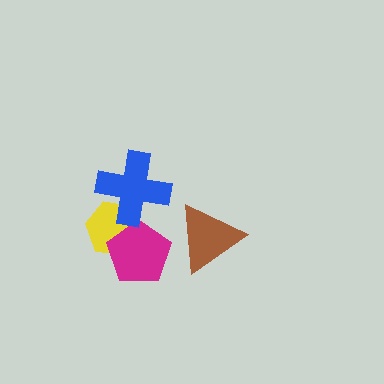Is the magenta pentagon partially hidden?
No, no other shape covers it.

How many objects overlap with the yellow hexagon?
2 objects overlap with the yellow hexagon.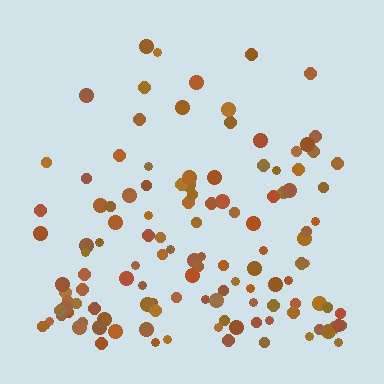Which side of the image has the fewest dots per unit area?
The top.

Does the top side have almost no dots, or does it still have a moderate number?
Still a moderate number, just noticeably fewer than the bottom.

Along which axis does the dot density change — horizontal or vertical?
Vertical.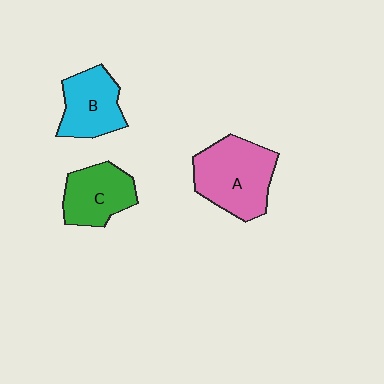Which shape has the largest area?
Shape A (pink).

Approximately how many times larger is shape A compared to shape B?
Approximately 1.4 times.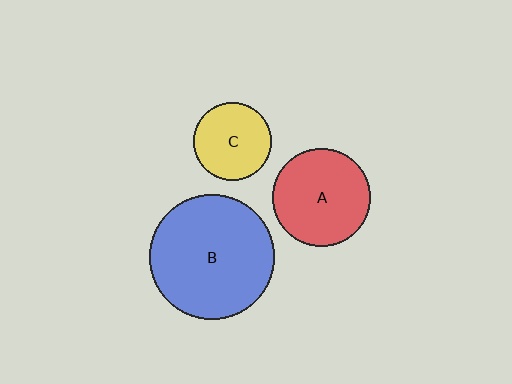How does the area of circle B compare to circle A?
Approximately 1.6 times.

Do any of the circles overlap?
No, none of the circles overlap.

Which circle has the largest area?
Circle B (blue).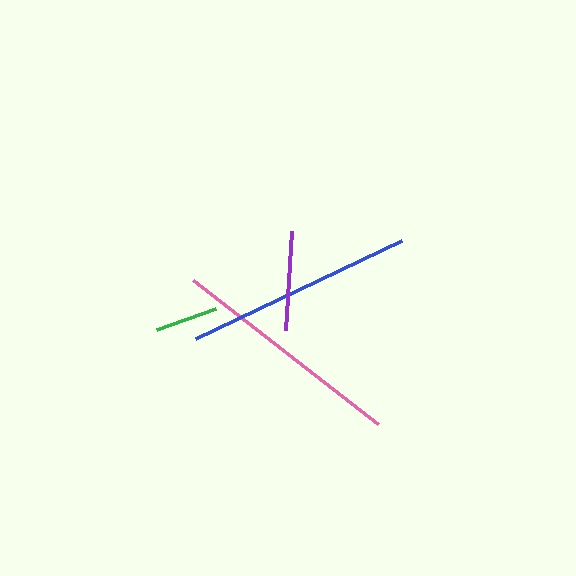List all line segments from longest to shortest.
From longest to shortest: pink, blue, purple, green.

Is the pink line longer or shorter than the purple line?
The pink line is longer than the purple line.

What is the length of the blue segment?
The blue segment is approximately 228 pixels long.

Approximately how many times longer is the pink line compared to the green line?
The pink line is approximately 3.7 times the length of the green line.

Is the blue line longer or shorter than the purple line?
The blue line is longer than the purple line.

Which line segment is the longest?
The pink line is the longest at approximately 234 pixels.